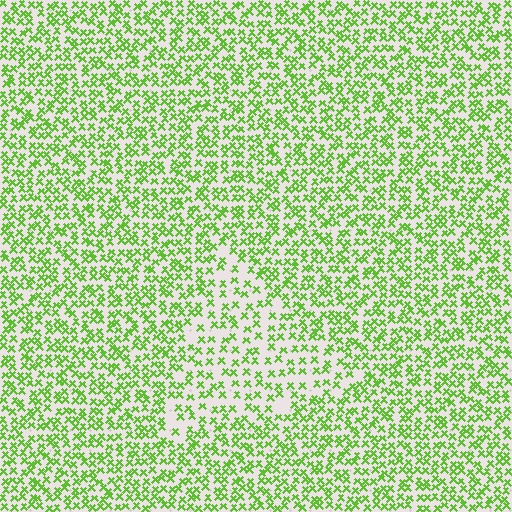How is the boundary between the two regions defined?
The boundary is defined by a change in element density (approximately 1.7x ratio). All elements are the same color, size, and shape.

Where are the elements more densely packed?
The elements are more densely packed outside the triangle boundary.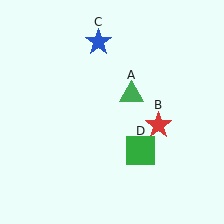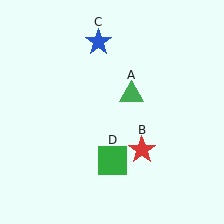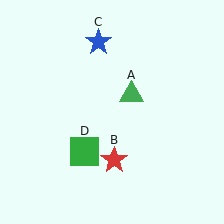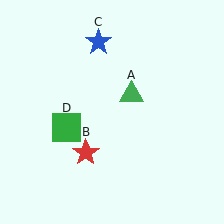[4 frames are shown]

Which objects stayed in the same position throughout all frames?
Green triangle (object A) and blue star (object C) remained stationary.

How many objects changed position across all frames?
2 objects changed position: red star (object B), green square (object D).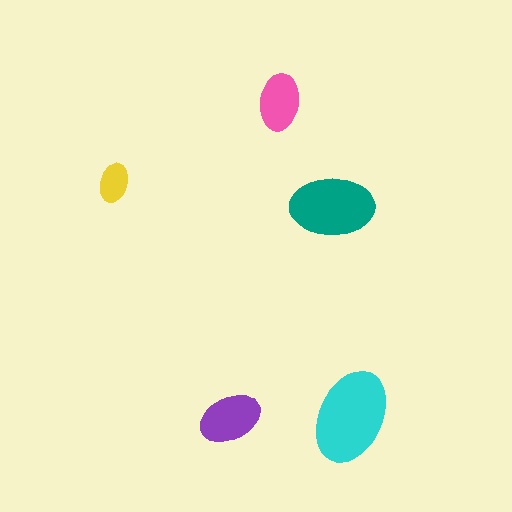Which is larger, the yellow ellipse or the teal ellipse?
The teal one.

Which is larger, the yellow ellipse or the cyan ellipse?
The cyan one.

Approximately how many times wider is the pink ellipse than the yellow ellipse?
About 1.5 times wider.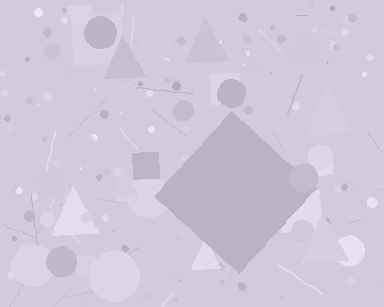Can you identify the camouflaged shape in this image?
The camouflaged shape is a diamond.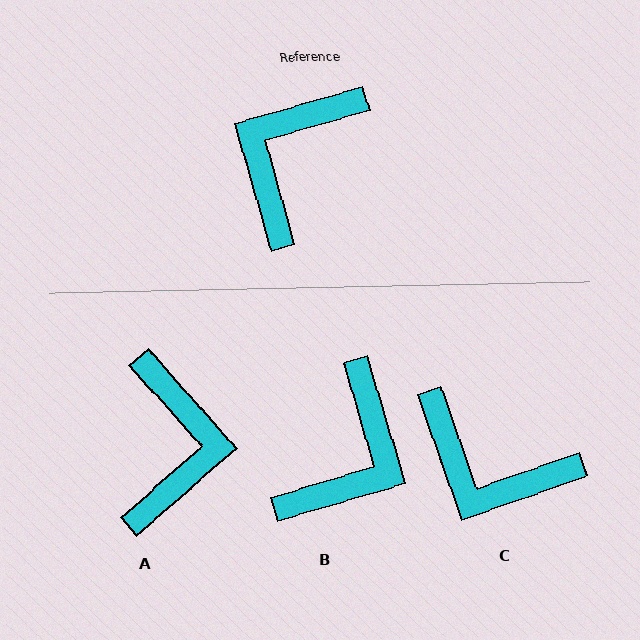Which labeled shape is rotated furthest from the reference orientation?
B, about 179 degrees away.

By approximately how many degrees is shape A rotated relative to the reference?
Approximately 154 degrees clockwise.